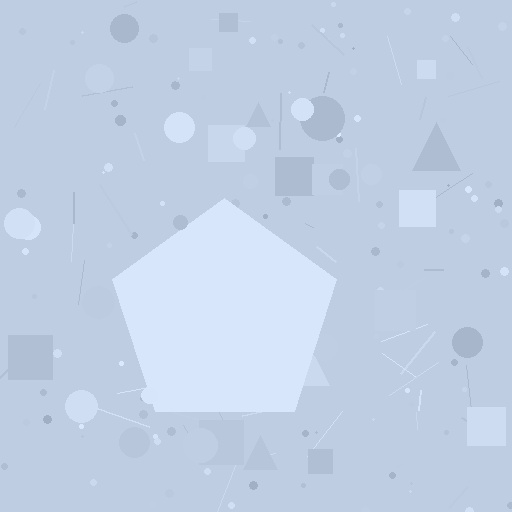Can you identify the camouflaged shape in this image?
The camouflaged shape is a pentagon.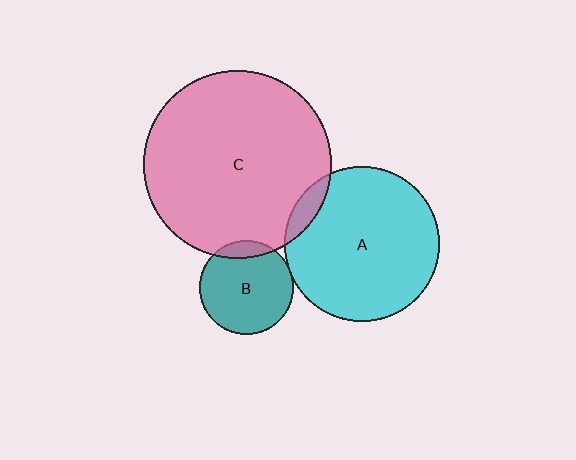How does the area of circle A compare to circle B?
Approximately 2.7 times.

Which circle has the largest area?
Circle C (pink).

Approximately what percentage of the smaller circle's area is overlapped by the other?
Approximately 10%.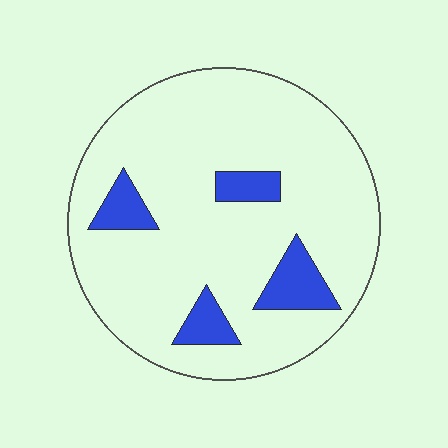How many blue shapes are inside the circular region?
4.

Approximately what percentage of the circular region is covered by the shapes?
Approximately 15%.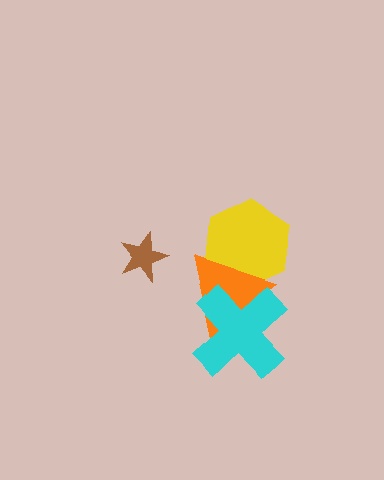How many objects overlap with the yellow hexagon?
1 object overlaps with the yellow hexagon.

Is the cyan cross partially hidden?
No, no other shape covers it.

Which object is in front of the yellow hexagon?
The orange triangle is in front of the yellow hexagon.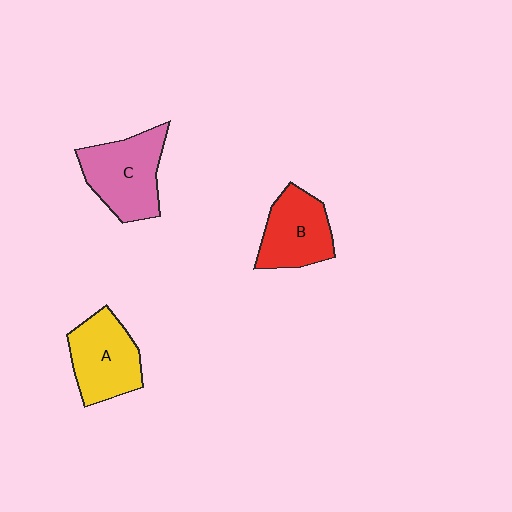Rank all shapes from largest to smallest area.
From largest to smallest: C (pink), A (yellow), B (red).